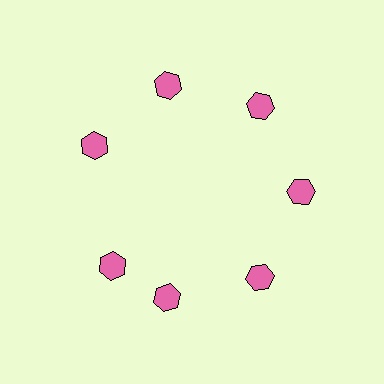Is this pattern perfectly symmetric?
No. The 7 pink hexagons are arranged in a ring, but one element near the 8 o'clock position is rotated out of alignment along the ring, breaking the 7-fold rotational symmetry.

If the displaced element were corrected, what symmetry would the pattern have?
It would have 7-fold rotational symmetry — the pattern would map onto itself every 51 degrees.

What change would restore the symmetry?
The symmetry would be restored by rotating it back into even spacing with its neighbors so that all 7 hexagons sit at equal angles and equal distance from the center.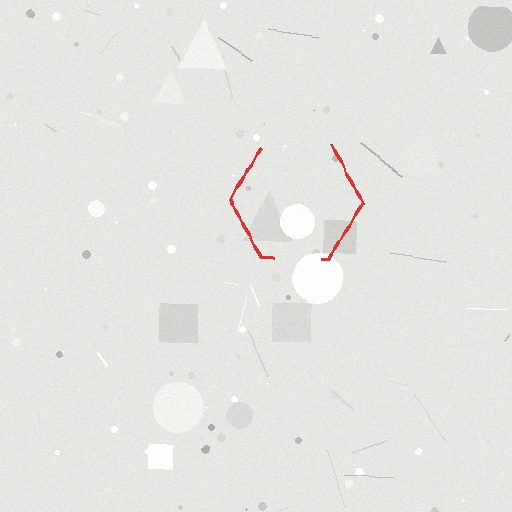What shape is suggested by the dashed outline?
The dashed outline suggests a hexagon.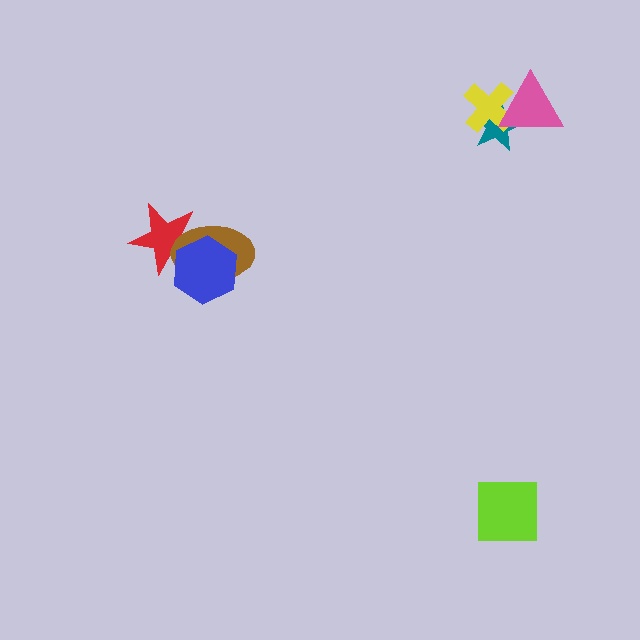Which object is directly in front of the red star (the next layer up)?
The brown ellipse is directly in front of the red star.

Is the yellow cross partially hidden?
Yes, it is partially covered by another shape.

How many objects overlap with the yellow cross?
2 objects overlap with the yellow cross.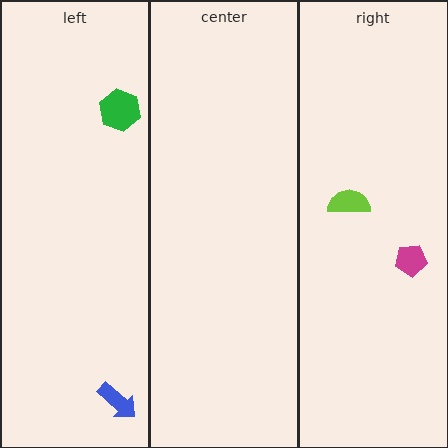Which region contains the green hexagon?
The left region.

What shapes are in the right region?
The lime semicircle, the magenta pentagon.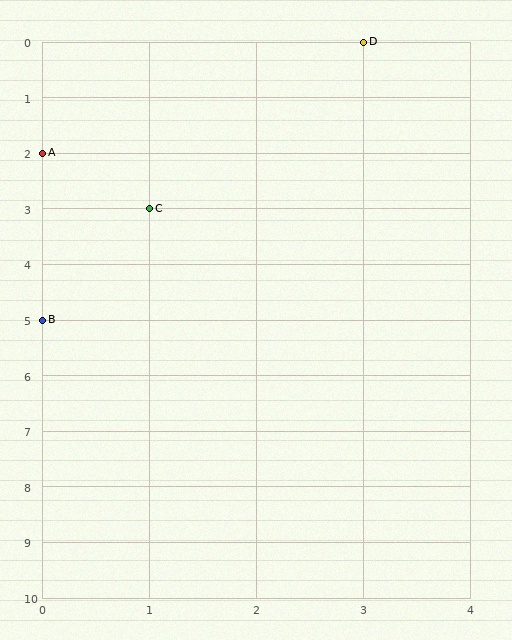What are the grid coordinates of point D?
Point D is at grid coordinates (3, 0).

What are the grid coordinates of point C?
Point C is at grid coordinates (1, 3).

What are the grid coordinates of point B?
Point B is at grid coordinates (0, 5).